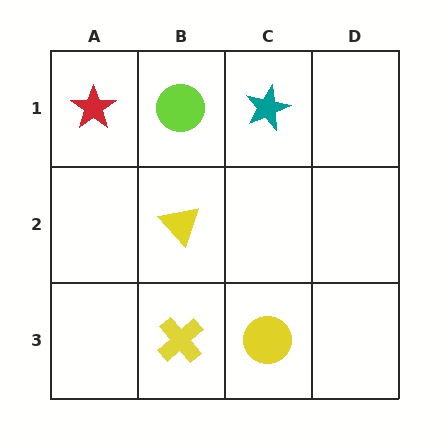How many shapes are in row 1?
3 shapes.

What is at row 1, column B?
A lime circle.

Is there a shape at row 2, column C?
No, that cell is empty.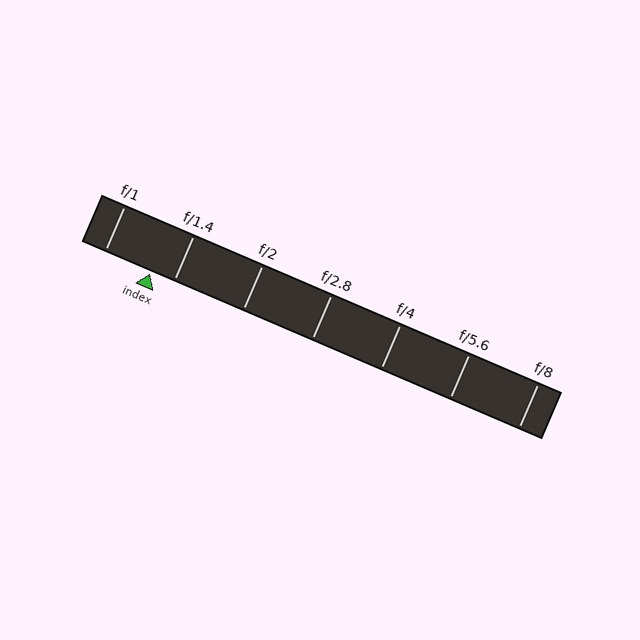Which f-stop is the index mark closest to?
The index mark is closest to f/1.4.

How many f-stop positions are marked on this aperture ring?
There are 7 f-stop positions marked.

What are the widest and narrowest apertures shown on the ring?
The widest aperture shown is f/1 and the narrowest is f/8.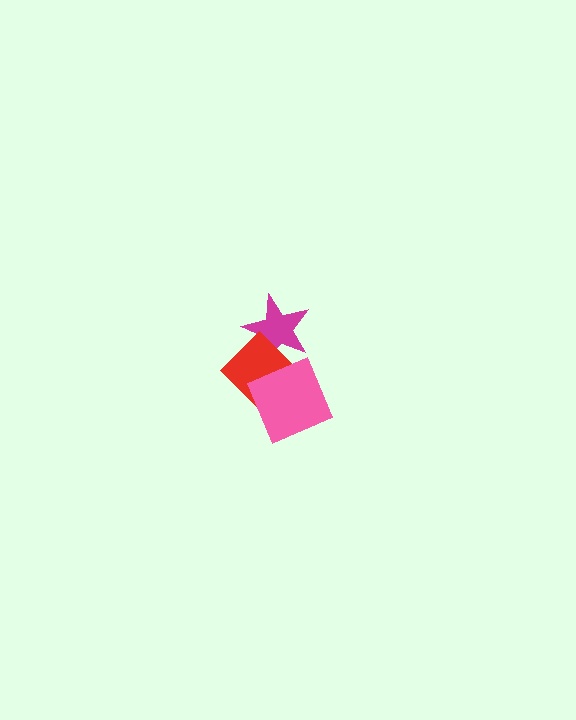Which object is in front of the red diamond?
The pink diamond is in front of the red diamond.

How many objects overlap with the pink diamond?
2 objects overlap with the pink diamond.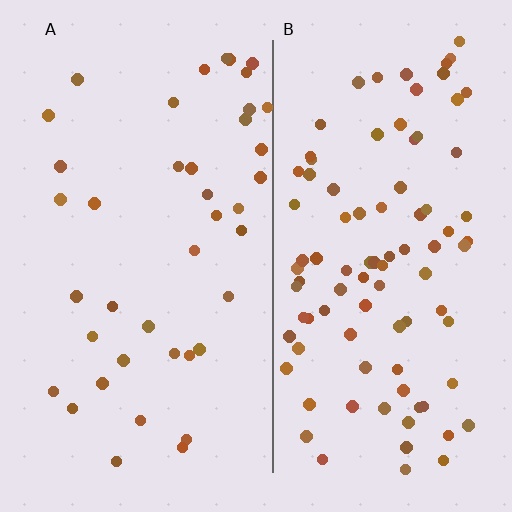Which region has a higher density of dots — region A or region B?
B (the right).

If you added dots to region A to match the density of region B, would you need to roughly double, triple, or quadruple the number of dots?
Approximately double.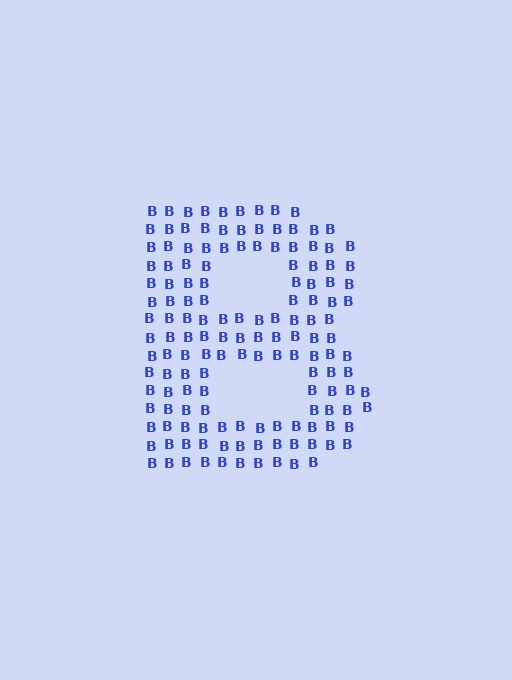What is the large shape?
The large shape is the letter B.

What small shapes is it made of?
It is made of small letter B's.